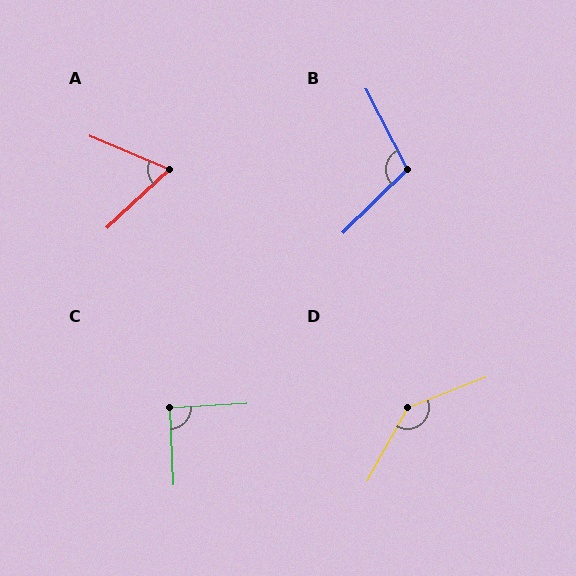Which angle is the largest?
D, at approximately 140 degrees.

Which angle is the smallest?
A, at approximately 66 degrees.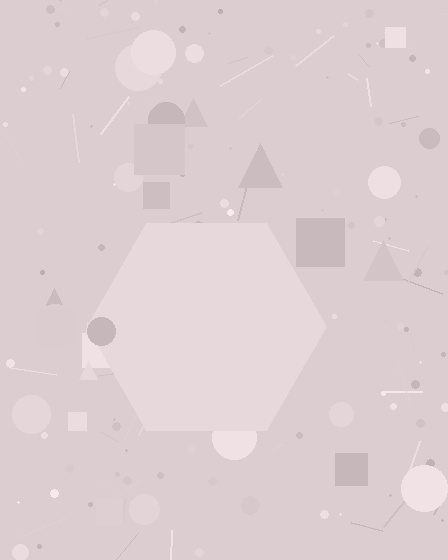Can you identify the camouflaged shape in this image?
The camouflaged shape is a hexagon.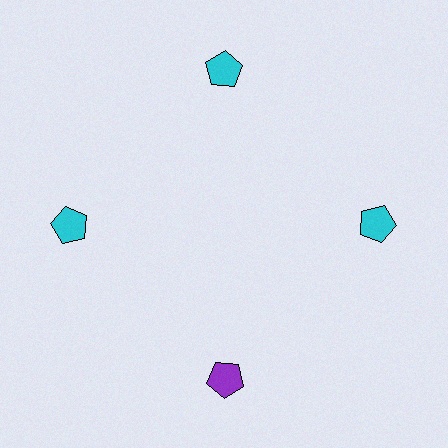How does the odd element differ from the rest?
It has a different color: purple instead of cyan.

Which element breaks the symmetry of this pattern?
The purple pentagon at roughly the 6 o'clock position breaks the symmetry. All other shapes are cyan pentagons.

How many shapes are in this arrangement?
There are 4 shapes arranged in a ring pattern.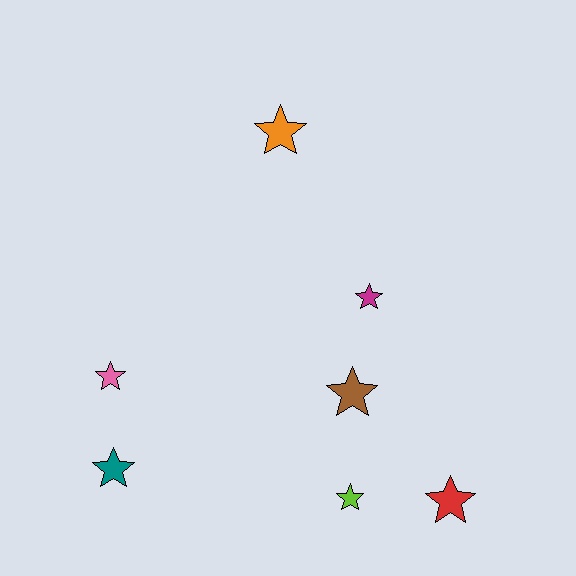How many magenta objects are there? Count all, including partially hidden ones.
There is 1 magenta object.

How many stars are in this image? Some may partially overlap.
There are 7 stars.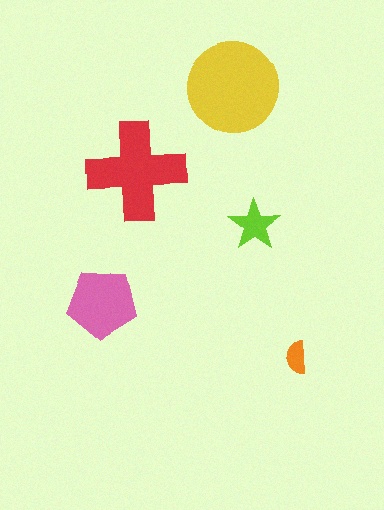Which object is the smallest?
The orange semicircle.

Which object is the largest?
The yellow circle.